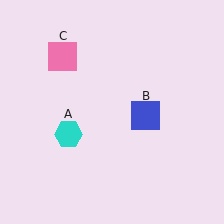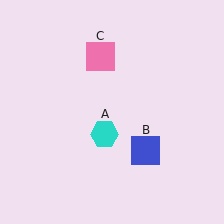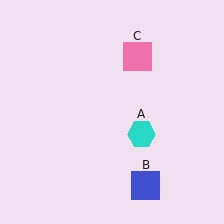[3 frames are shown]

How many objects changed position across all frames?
3 objects changed position: cyan hexagon (object A), blue square (object B), pink square (object C).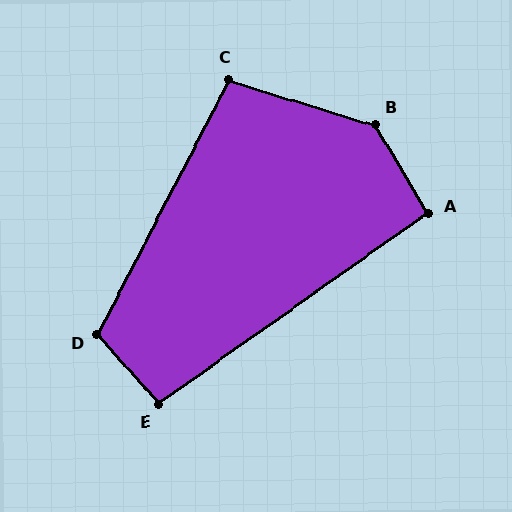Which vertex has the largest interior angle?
B, at approximately 138 degrees.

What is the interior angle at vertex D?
Approximately 111 degrees (obtuse).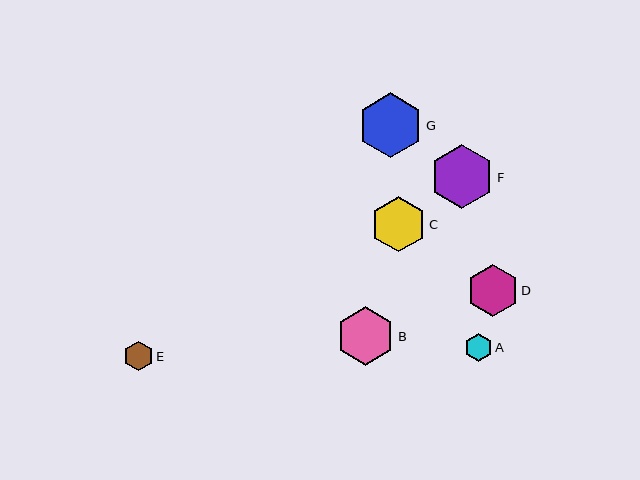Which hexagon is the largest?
Hexagon G is the largest with a size of approximately 65 pixels.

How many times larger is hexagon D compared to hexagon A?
Hexagon D is approximately 1.9 times the size of hexagon A.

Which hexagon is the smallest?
Hexagon A is the smallest with a size of approximately 27 pixels.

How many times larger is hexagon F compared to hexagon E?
Hexagon F is approximately 2.2 times the size of hexagon E.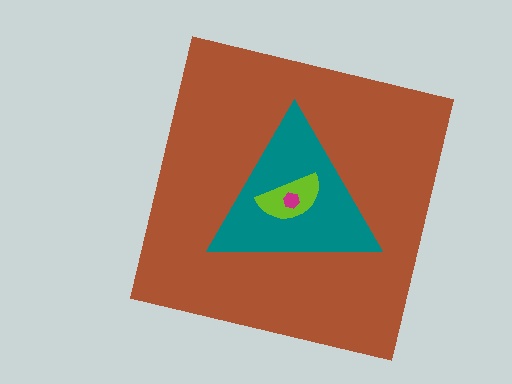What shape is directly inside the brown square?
The teal triangle.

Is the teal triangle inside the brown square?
Yes.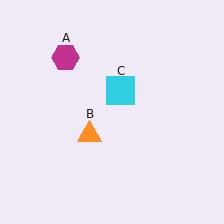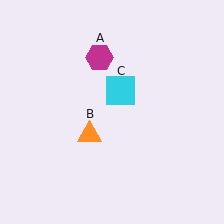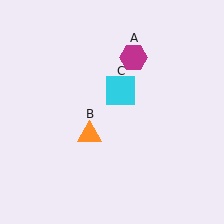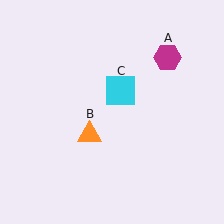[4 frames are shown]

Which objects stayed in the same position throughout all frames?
Orange triangle (object B) and cyan square (object C) remained stationary.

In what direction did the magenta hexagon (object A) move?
The magenta hexagon (object A) moved right.